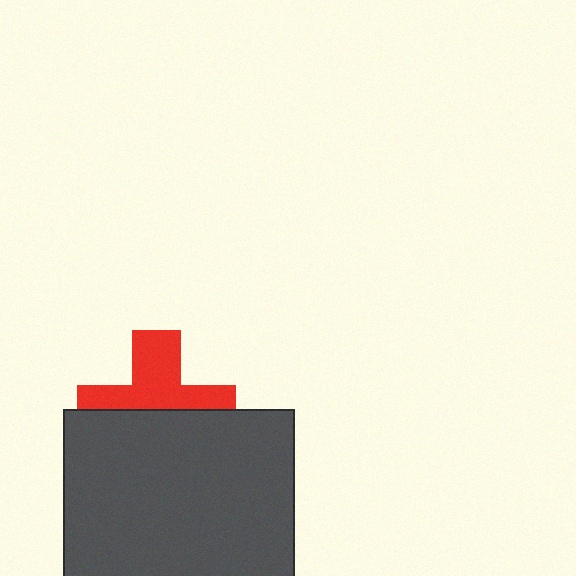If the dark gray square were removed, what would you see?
You would see the complete red cross.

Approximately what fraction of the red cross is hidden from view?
Roughly 50% of the red cross is hidden behind the dark gray square.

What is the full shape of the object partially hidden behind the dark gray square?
The partially hidden object is a red cross.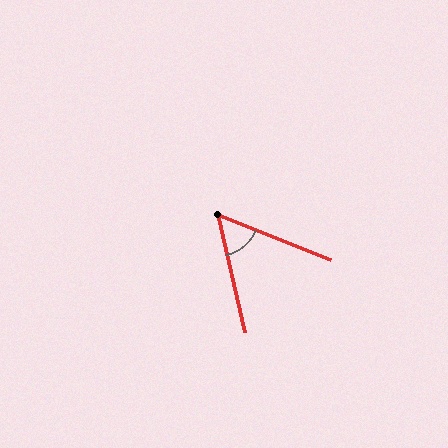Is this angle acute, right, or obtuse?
It is acute.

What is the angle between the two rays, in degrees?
Approximately 56 degrees.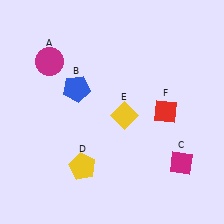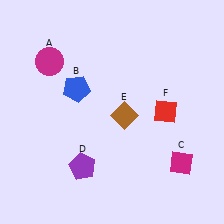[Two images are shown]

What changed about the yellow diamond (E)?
In Image 1, E is yellow. In Image 2, it changed to brown.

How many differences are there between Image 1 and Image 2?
There are 2 differences between the two images.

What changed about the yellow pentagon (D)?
In Image 1, D is yellow. In Image 2, it changed to purple.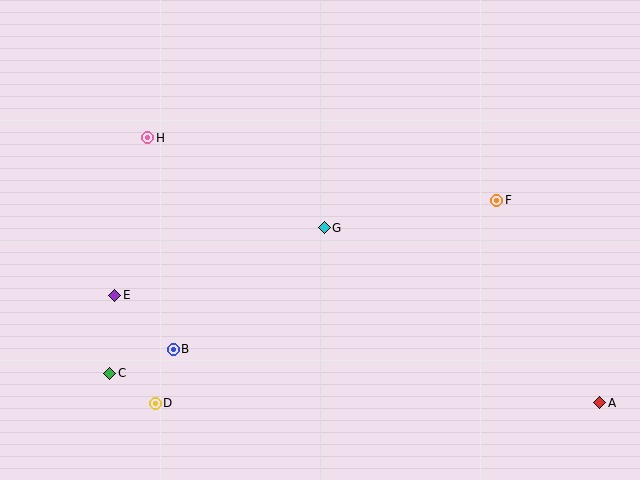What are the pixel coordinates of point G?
Point G is at (324, 228).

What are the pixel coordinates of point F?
Point F is at (497, 200).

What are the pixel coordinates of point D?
Point D is at (155, 403).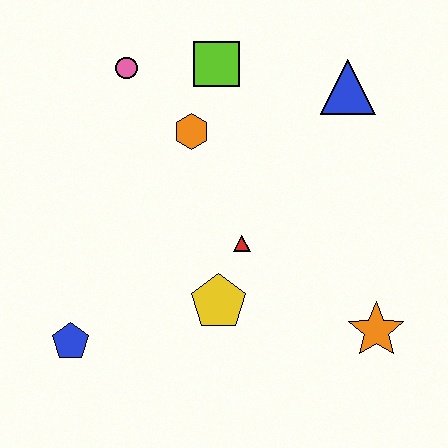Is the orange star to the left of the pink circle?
No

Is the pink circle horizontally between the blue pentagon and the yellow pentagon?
Yes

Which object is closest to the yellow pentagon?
The red triangle is closest to the yellow pentagon.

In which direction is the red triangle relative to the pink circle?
The red triangle is below the pink circle.